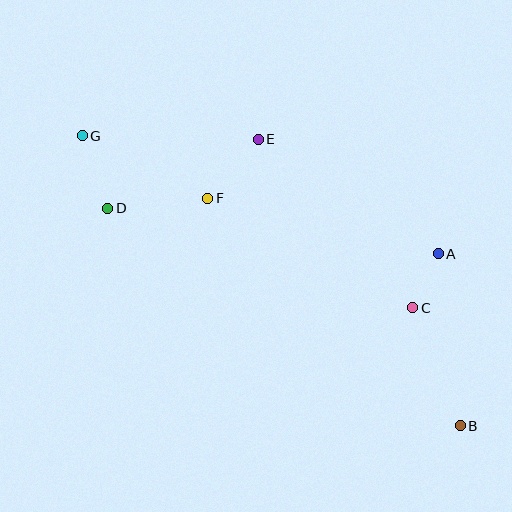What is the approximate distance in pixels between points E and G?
The distance between E and G is approximately 176 pixels.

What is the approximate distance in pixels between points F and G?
The distance between F and G is approximately 140 pixels.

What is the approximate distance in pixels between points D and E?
The distance between D and E is approximately 166 pixels.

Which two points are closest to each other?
Points A and C are closest to each other.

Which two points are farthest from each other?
Points B and G are farthest from each other.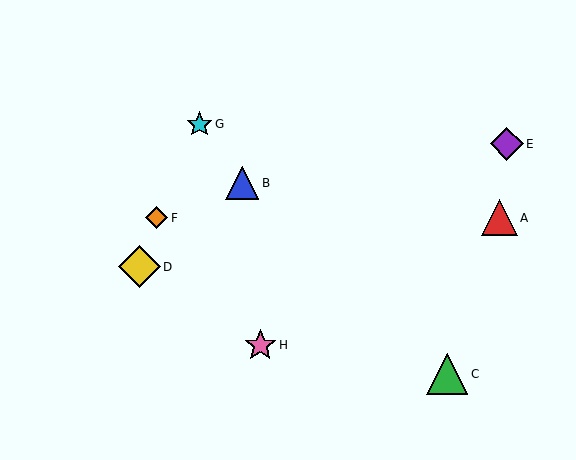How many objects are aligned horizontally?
2 objects (A, F) are aligned horizontally.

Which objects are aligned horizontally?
Objects A, F are aligned horizontally.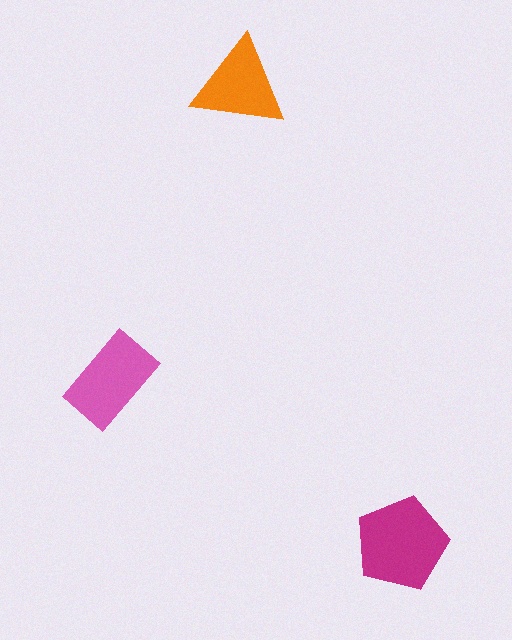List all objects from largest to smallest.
The magenta pentagon, the pink rectangle, the orange triangle.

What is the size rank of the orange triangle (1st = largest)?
3rd.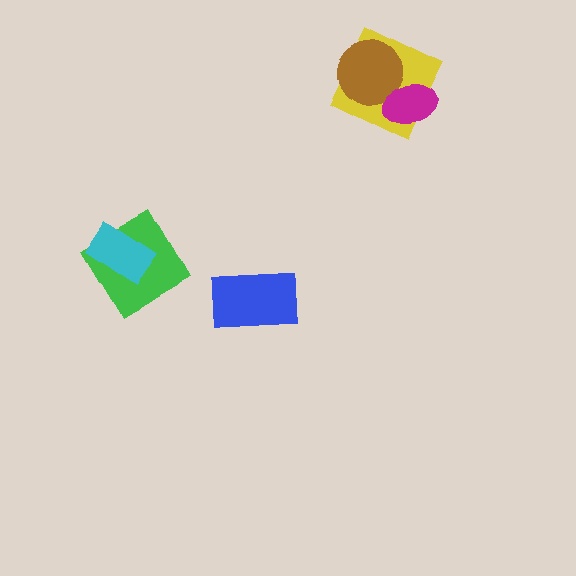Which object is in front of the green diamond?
The cyan rectangle is in front of the green diamond.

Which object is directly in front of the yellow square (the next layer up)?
The brown circle is directly in front of the yellow square.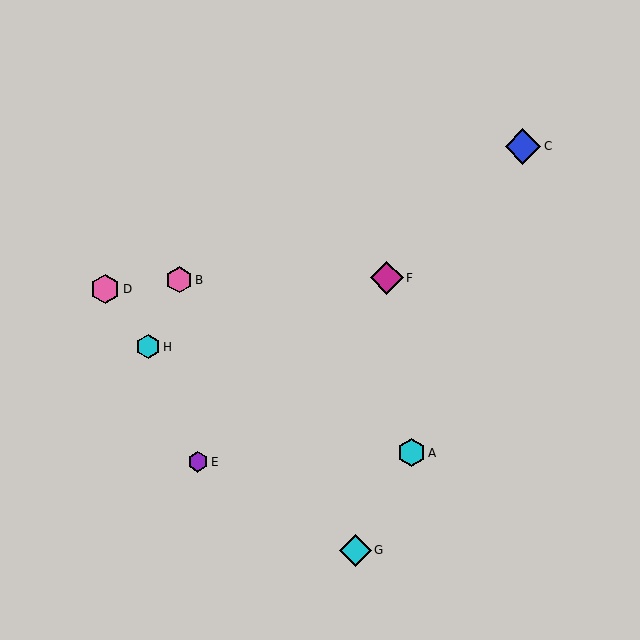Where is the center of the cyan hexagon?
The center of the cyan hexagon is at (412, 453).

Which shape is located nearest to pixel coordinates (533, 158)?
The blue diamond (labeled C) at (523, 146) is nearest to that location.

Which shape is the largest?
The blue diamond (labeled C) is the largest.